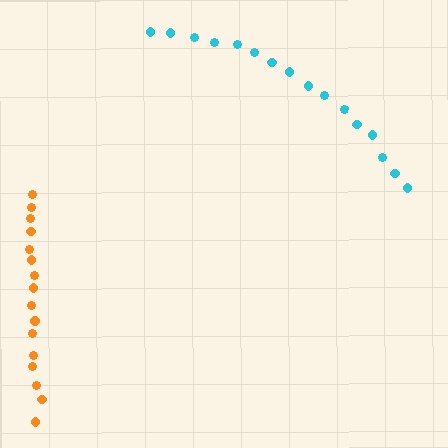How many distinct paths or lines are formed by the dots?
There are 2 distinct paths.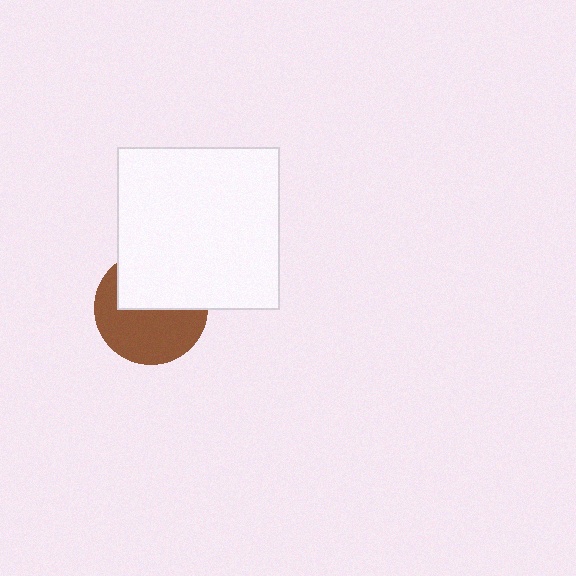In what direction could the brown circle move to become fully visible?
The brown circle could move down. That would shift it out from behind the white square entirely.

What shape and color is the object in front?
The object in front is a white square.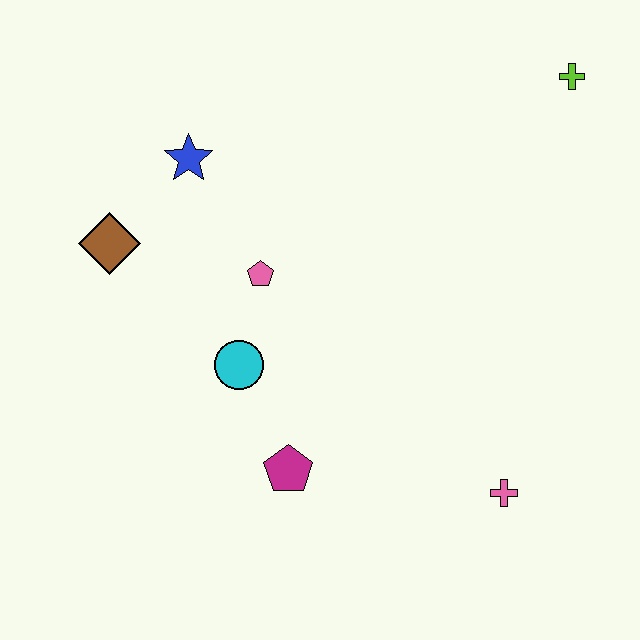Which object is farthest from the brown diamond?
The lime cross is farthest from the brown diamond.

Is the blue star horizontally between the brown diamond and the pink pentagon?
Yes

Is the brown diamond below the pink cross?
No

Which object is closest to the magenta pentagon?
The cyan circle is closest to the magenta pentagon.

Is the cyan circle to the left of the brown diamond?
No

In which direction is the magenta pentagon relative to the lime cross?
The magenta pentagon is below the lime cross.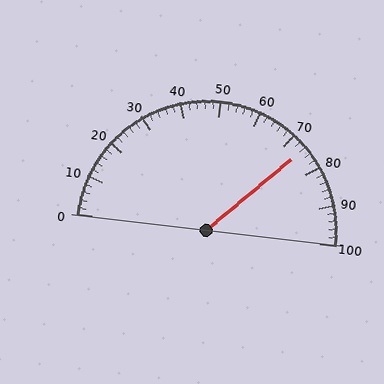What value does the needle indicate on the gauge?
The needle indicates approximately 74.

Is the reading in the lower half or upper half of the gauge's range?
The reading is in the upper half of the range (0 to 100).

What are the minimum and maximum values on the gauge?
The gauge ranges from 0 to 100.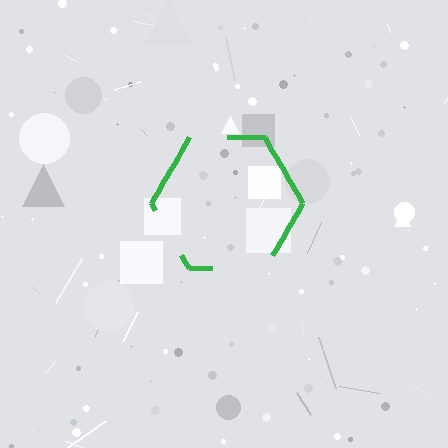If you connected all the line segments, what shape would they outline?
They would outline a hexagon.